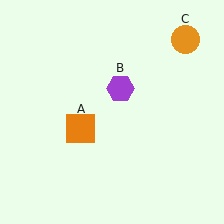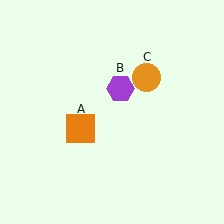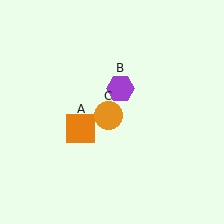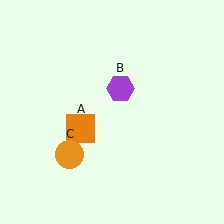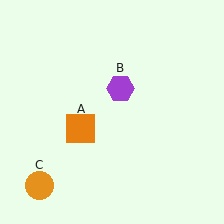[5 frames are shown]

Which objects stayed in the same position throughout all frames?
Orange square (object A) and purple hexagon (object B) remained stationary.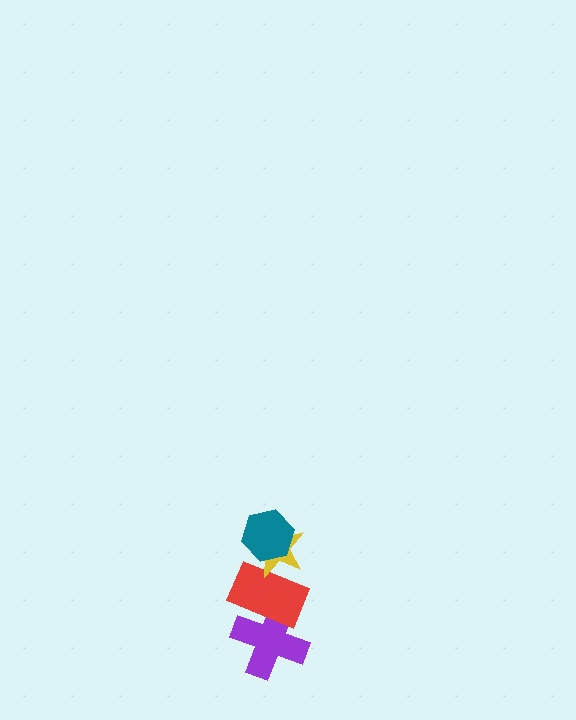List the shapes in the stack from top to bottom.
From top to bottom: the teal hexagon, the yellow star, the red rectangle, the purple cross.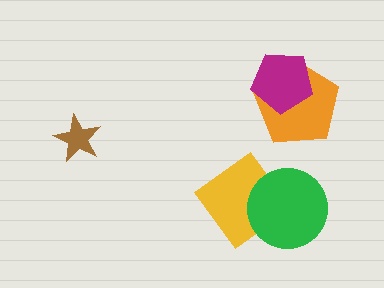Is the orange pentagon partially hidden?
Yes, it is partially covered by another shape.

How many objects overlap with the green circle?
1 object overlaps with the green circle.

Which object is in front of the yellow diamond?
The green circle is in front of the yellow diamond.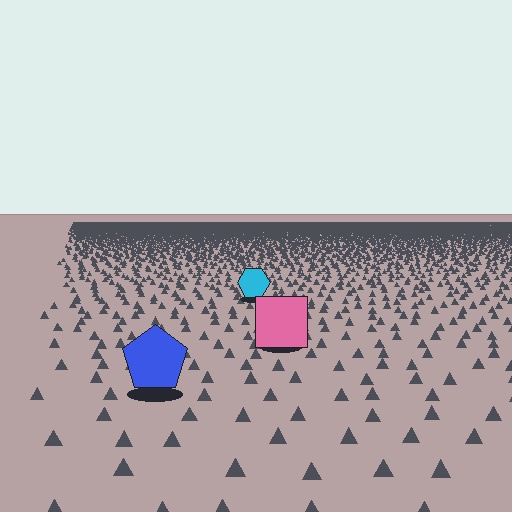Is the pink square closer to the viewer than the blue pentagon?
No. The blue pentagon is closer — you can tell from the texture gradient: the ground texture is coarser near it.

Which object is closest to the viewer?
The blue pentagon is closest. The texture marks near it are larger and more spread out.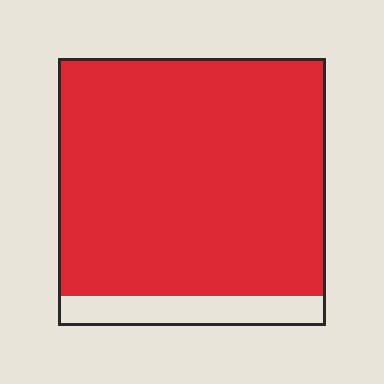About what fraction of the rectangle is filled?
About nine tenths (9/10).